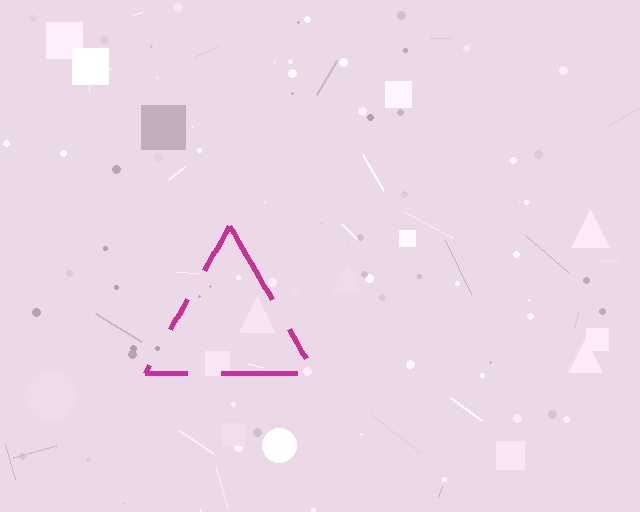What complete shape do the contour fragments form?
The contour fragments form a triangle.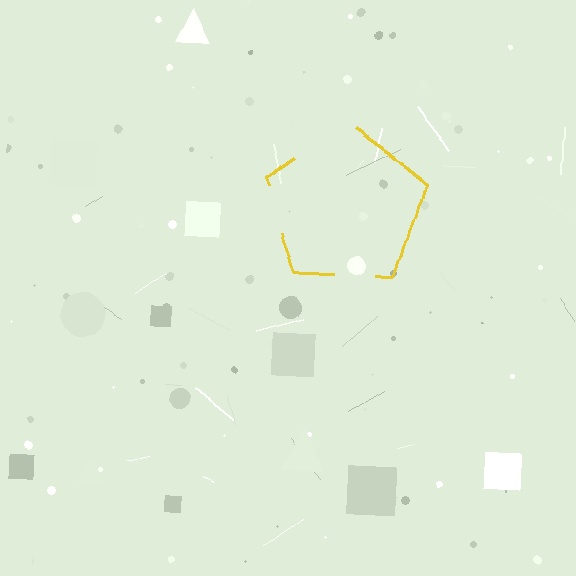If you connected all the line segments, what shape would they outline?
They would outline a pentagon.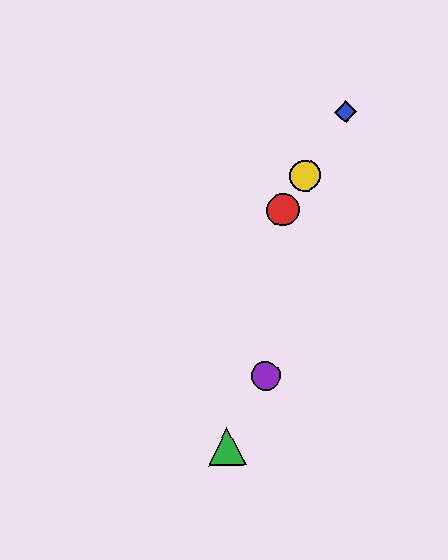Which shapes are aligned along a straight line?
The red circle, the blue diamond, the yellow circle are aligned along a straight line.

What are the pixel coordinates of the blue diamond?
The blue diamond is at (346, 112).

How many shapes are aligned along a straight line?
3 shapes (the red circle, the blue diamond, the yellow circle) are aligned along a straight line.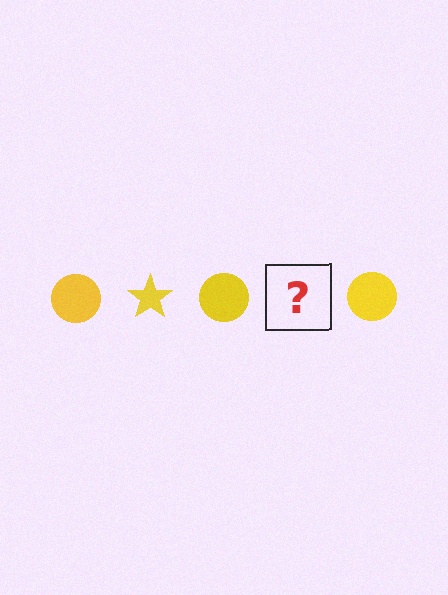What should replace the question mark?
The question mark should be replaced with a yellow star.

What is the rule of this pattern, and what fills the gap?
The rule is that the pattern cycles through circle, star shapes in yellow. The gap should be filled with a yellow star.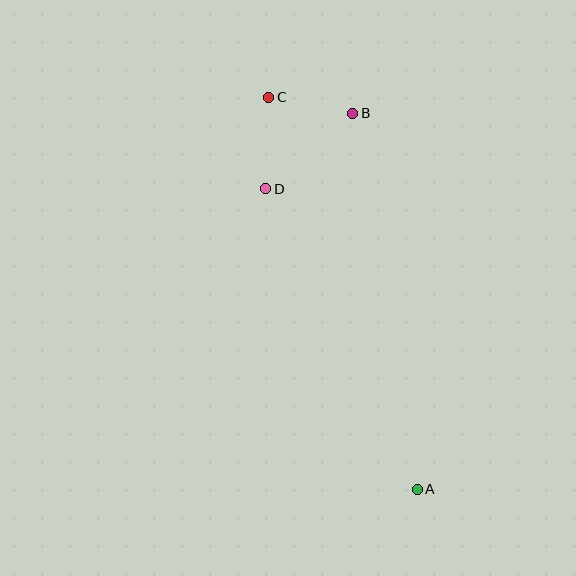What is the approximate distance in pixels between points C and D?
The distance between C and D is approximately 91 pixels.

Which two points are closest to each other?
Points B and C are closest to each other.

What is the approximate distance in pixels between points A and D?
The distance between A and D is approximately 337 pixels.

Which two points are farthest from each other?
Points A and C are farthest from each other.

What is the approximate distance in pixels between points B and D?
The distance between B and D is approximately 115 pixels.